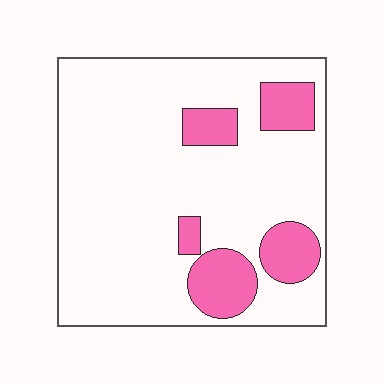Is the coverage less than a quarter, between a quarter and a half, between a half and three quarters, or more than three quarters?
Less than a quarter.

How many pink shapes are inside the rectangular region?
5.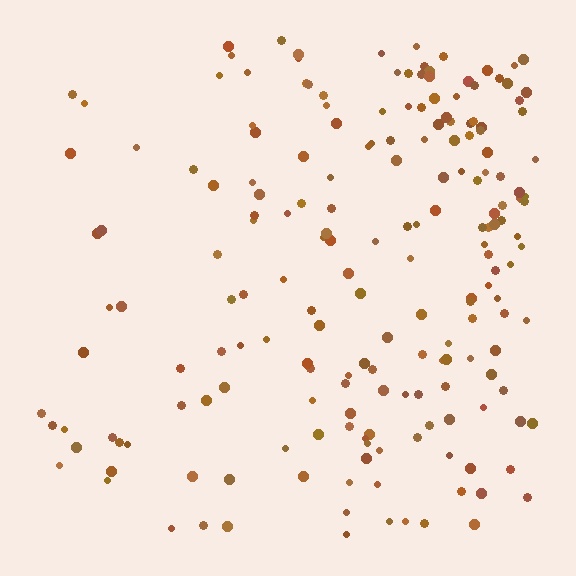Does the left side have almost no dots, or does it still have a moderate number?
Still a moderate number, just noticeably fewer than the right.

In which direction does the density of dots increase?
From left to right, with the right side densest.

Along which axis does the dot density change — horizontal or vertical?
Horizontal.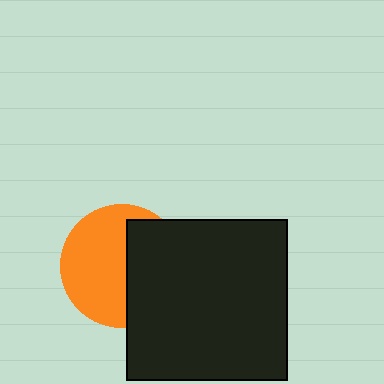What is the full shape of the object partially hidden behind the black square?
The partially hidden object is an orange circle.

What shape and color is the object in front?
The object in front is a black square.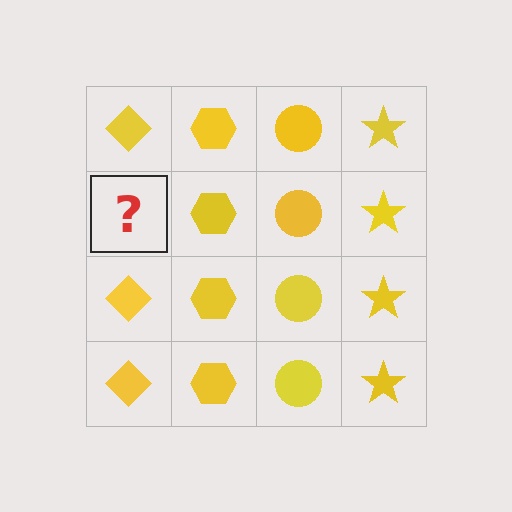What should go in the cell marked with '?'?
The missing cell should contain a yellow diamond.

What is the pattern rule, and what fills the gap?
The rule is that each column has a consistent shape. The gap should be filled with a yellow diamond.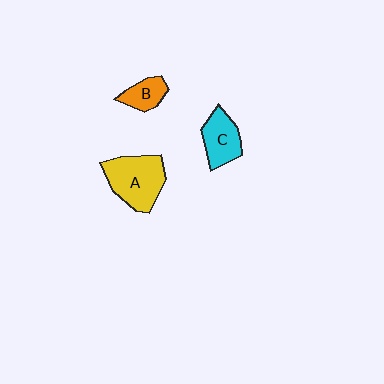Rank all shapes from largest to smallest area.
From largest to smallest: A (yellow), C (cyan), B (orange).